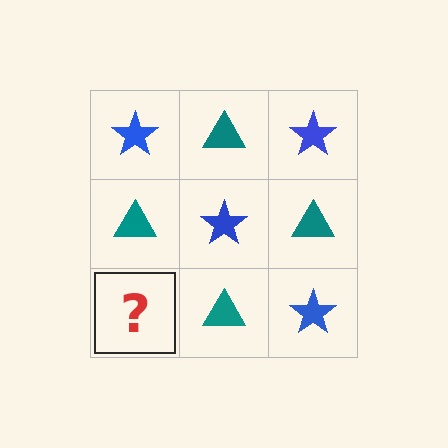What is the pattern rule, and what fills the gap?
The rule is that it alternates blue star and teal triangle in a checkerboard pattern. The gap should be filled with a blue star.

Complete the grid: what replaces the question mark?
The question mark should be replaced with a blue star.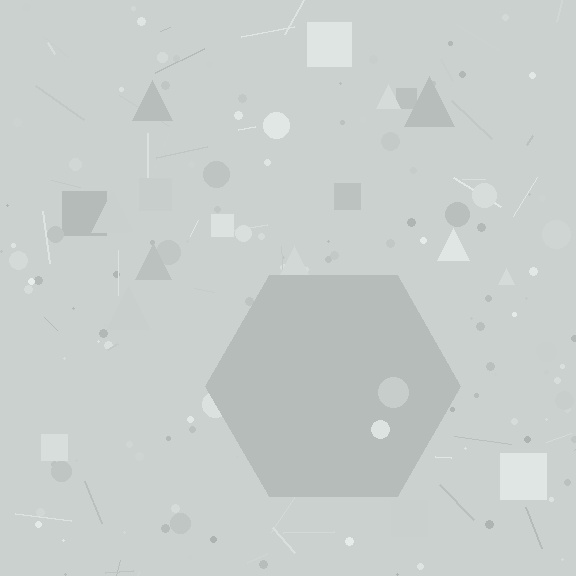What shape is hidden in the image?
A hexagon is hidden in the image.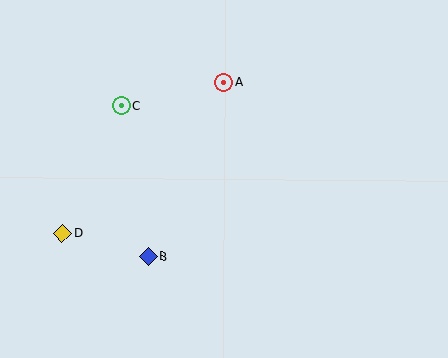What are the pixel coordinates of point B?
Point B is at (149, 257).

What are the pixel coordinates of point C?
Point C is at (121, 106).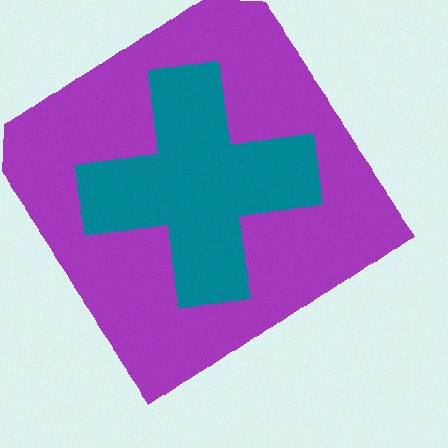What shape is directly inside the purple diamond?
The teal cross.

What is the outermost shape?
The purple diamond.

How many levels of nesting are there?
2.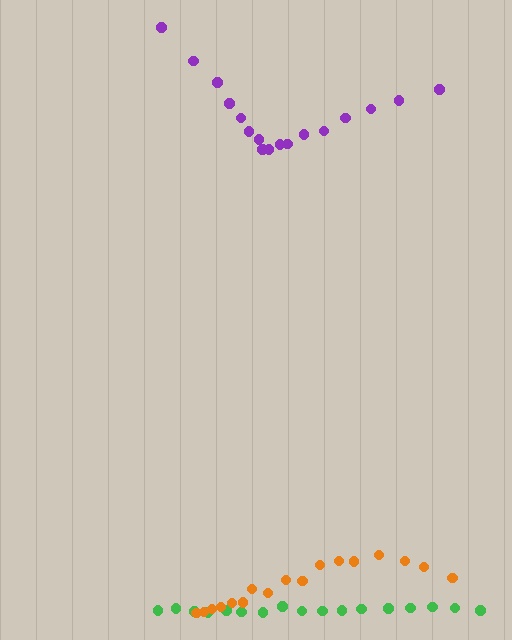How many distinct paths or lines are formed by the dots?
There are 3 distinct paths.